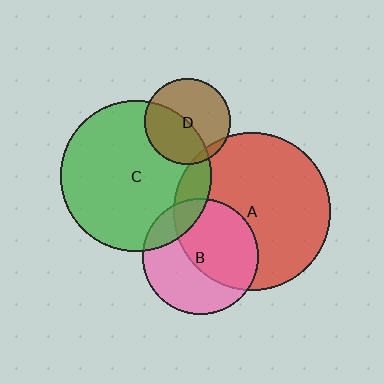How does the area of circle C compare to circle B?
Approximately 1.7 times.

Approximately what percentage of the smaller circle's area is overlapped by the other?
Approximately 45%.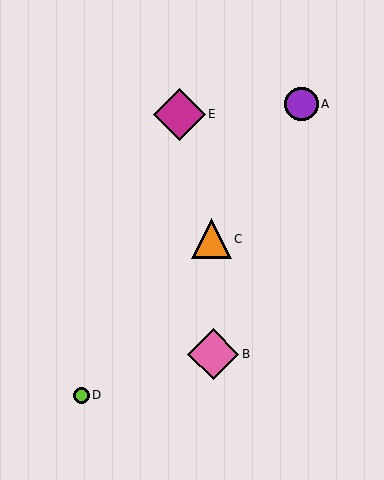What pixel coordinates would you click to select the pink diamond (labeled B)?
Click at (213, 354) to select the pink diamond B.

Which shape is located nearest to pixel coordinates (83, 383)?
The lime circle (labeled D) at (82, 395) is nearest to that location.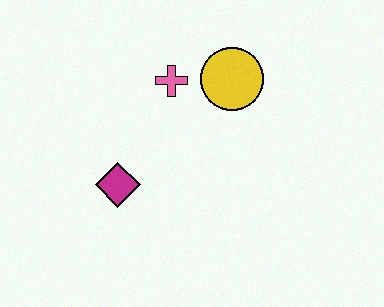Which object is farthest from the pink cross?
The magenta diamond is farthest from the pink cross.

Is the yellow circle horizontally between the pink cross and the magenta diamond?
No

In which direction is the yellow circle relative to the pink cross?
The yellow circle is to the right of the pink cross.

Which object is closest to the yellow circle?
The pink cross is closest to the yellow circle.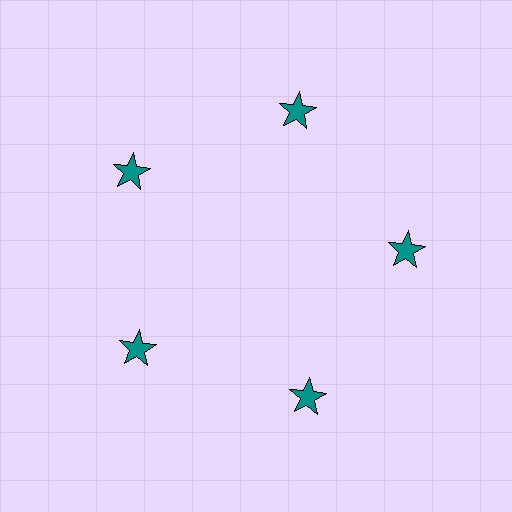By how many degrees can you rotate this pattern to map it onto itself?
The pattern maps onto itself every 72 degrees of rotation.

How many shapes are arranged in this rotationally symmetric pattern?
There are 5 shapes, arranged in 5 groups of 1.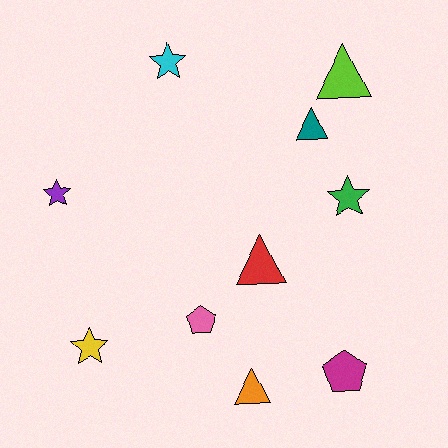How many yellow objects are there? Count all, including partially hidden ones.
There is 1 yellow object.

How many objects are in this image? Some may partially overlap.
There are 10 objects.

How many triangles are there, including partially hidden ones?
There are 4 triangles.